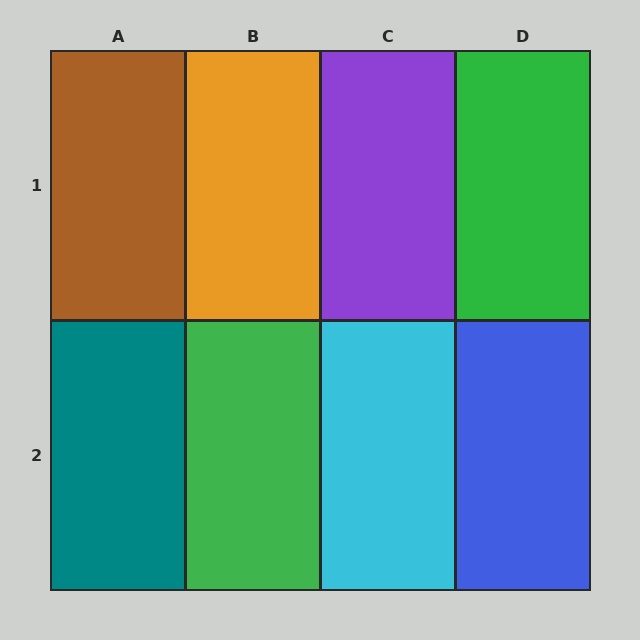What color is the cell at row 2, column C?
Cyan.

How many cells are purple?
1 cell is purple.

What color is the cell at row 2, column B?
Green.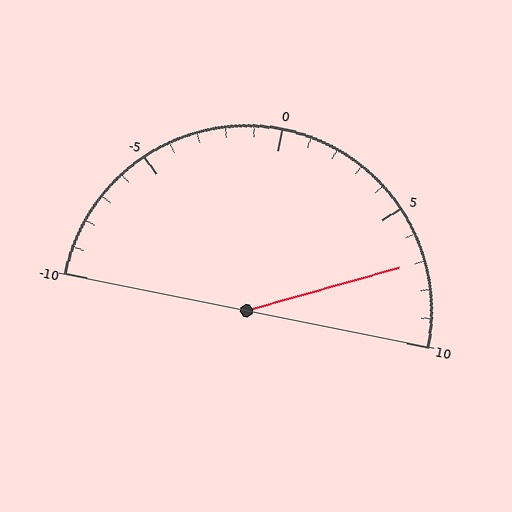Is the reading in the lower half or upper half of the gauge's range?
The reading is in the upper half of the range (-10 to 10).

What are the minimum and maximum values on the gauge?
The gauge ranges from -10 to 10.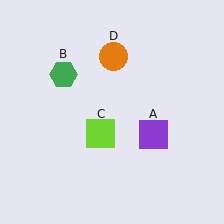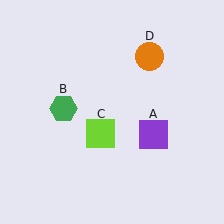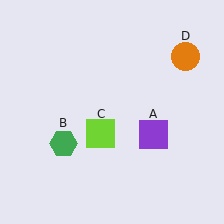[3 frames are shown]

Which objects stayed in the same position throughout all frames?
Purple square (object A) and lime square (object C) remained stationary.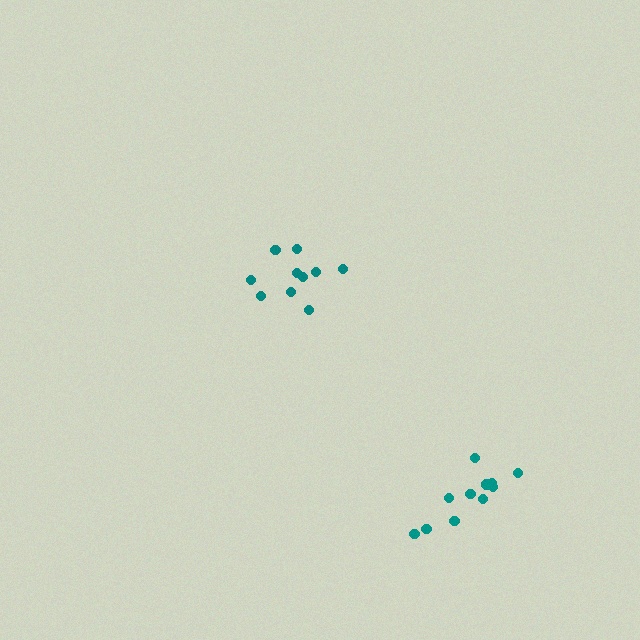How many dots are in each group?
Group 1: 10 dots, Group 2: 11 dots (21 total).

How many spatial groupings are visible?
There are 2 spatial groupings.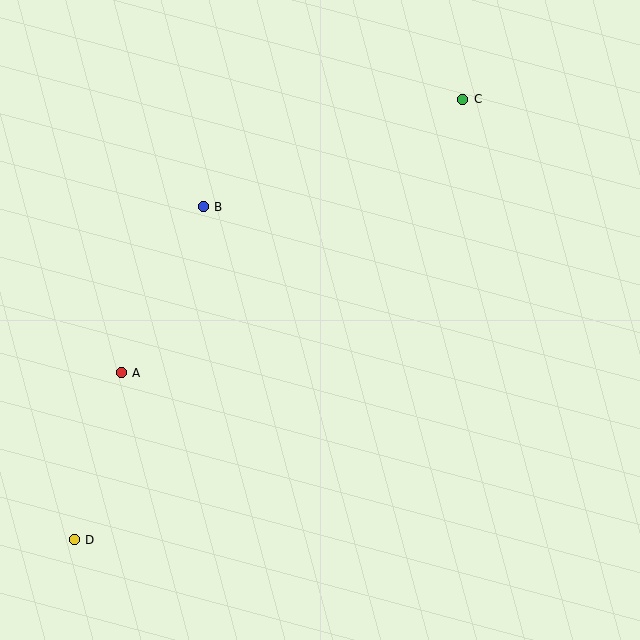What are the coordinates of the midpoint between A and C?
The midpoint between A and C is at (292, 236).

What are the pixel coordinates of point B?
Point B is at (203, 207).